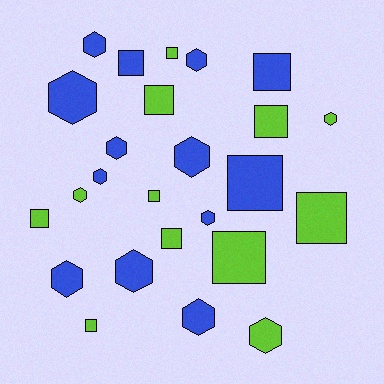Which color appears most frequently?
Blue, with 13 objects.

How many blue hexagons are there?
There are 10 blue hexagons.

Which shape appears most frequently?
Hexagon, with 13 objects.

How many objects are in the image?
There are 25 objects.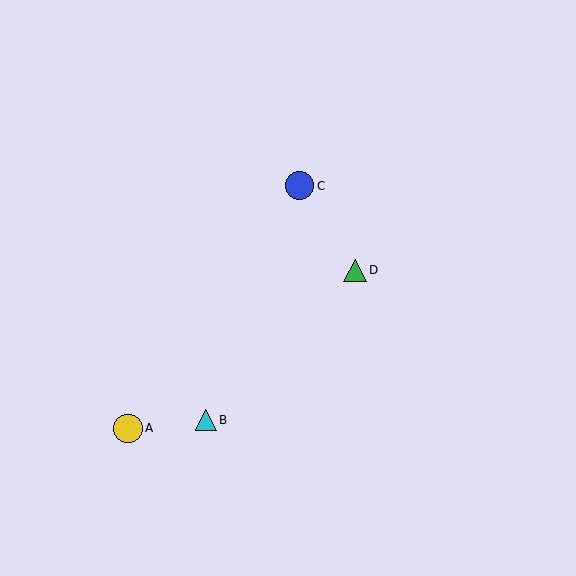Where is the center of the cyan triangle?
The center of the cyan triangle is at (206, 420).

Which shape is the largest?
The yellow circle (labeled A) is the largest.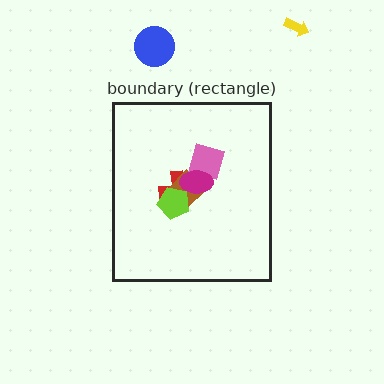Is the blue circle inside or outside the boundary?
Outside.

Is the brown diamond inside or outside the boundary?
Inside.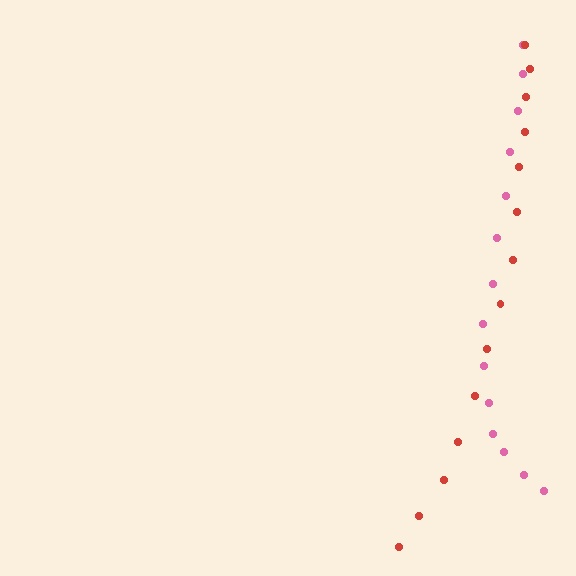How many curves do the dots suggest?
There are 2 distinct paths.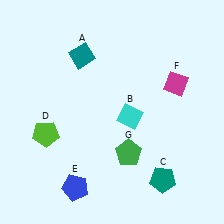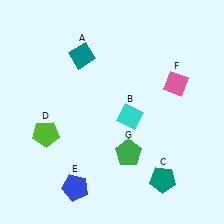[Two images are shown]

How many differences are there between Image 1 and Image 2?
There is 1 difference between the two images.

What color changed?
The diamond (F) changed from magenta in Image 1 to pink in Image 2.